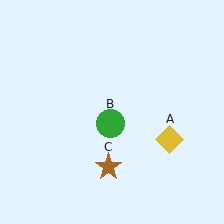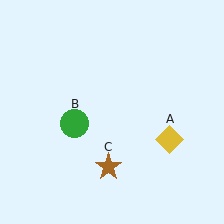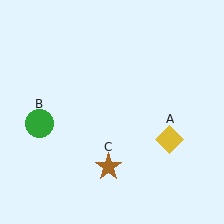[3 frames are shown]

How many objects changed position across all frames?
1 object changed position: green circle (object B).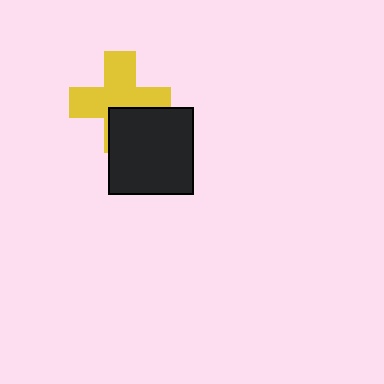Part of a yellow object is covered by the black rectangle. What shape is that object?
It is a cross.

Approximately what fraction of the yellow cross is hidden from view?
Roughly 31% of the yellow cross is hidden behind the black rectangle.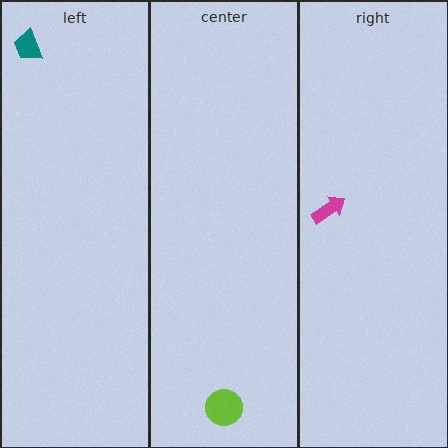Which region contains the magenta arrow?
The right region.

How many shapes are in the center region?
1.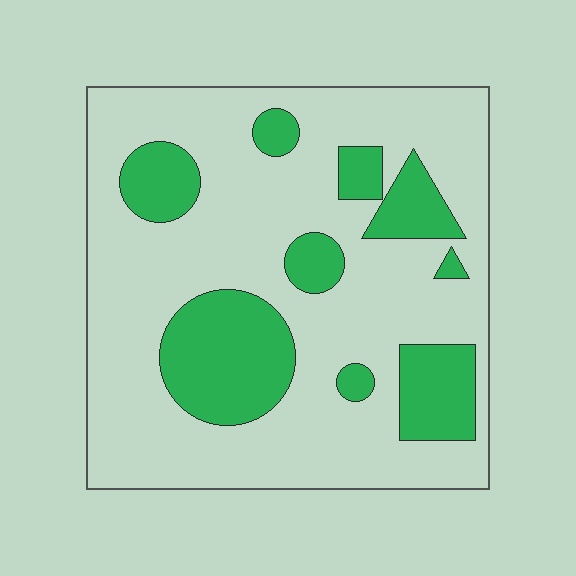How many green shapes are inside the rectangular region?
9.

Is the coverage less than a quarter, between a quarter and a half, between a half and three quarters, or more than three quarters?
Between a quarter and a half.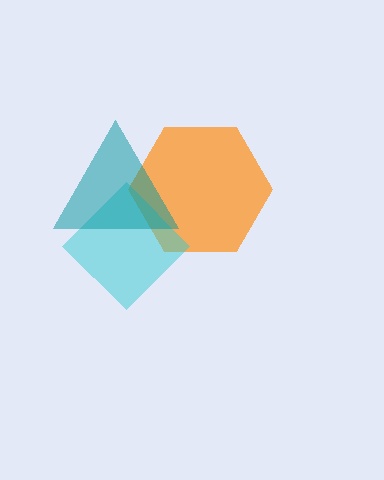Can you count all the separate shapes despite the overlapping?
Yes, there are 3 separate shapes.